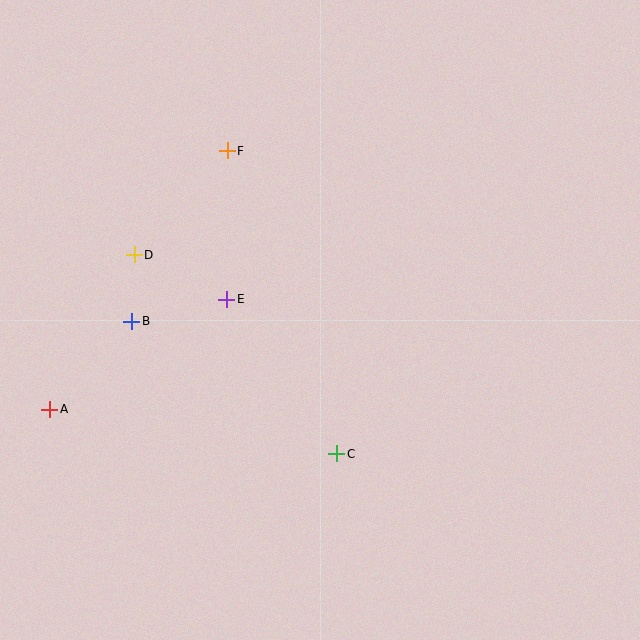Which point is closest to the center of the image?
Point E at (227, 299) is closest to the center.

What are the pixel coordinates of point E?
Point E is at (227, 299).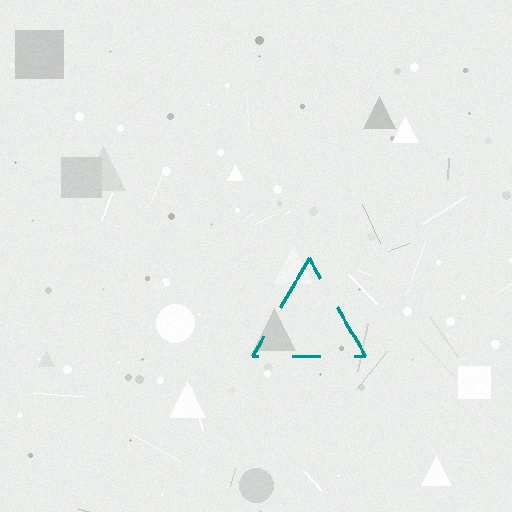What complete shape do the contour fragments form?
The contour fragments form a triangle.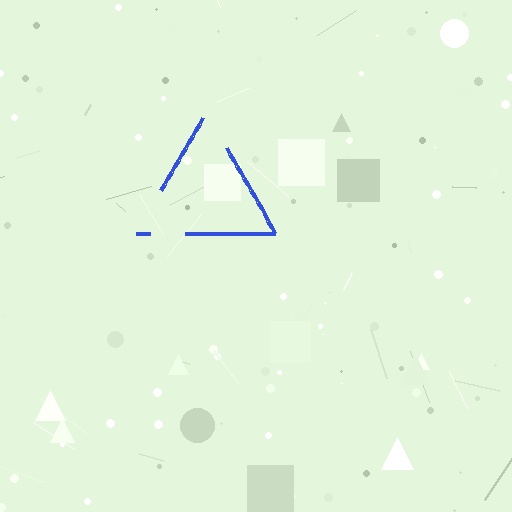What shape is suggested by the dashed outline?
The dashed outline suggests a triangle.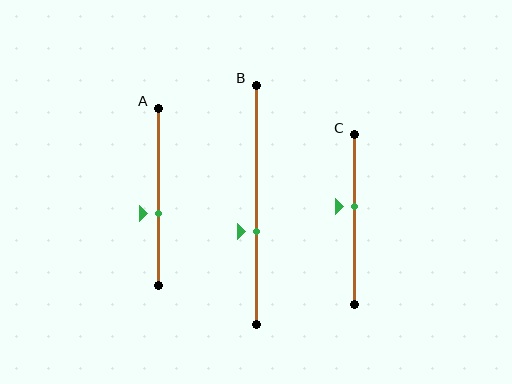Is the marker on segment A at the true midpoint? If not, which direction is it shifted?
No, the marker on segment A is shifted downward by about 10% of the segment length.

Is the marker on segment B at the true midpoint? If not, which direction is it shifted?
No, the marker on segment B is shifted downward by about 11% of the segment length.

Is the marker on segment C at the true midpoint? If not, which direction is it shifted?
No, the marker on segment C is shifted upward by about 8% of the segment length.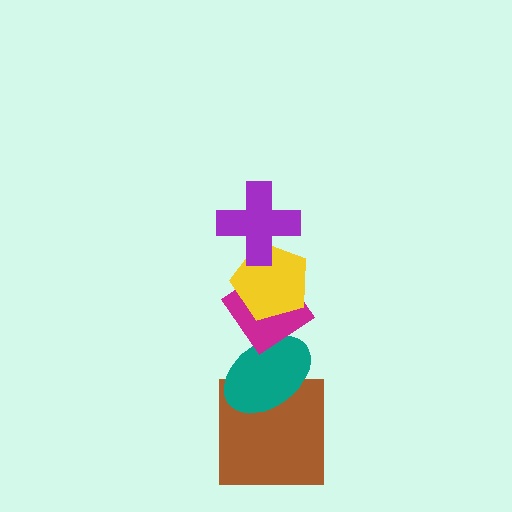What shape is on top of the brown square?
The teal ellipse is on top of the brown square.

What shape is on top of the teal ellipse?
The magenta diamond is on top of the teal ellipse.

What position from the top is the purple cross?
The purple cross is 1st from the top.